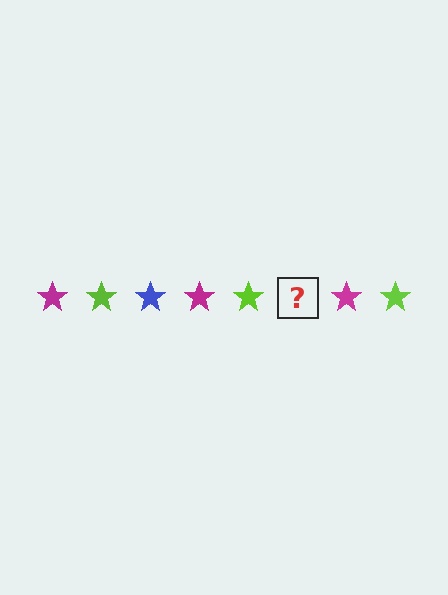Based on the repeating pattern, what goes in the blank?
The blank should be a blue star.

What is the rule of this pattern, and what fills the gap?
The rule is that the pattern cycles through magenta, lime, blue stars. The gap should be filled with a blue star.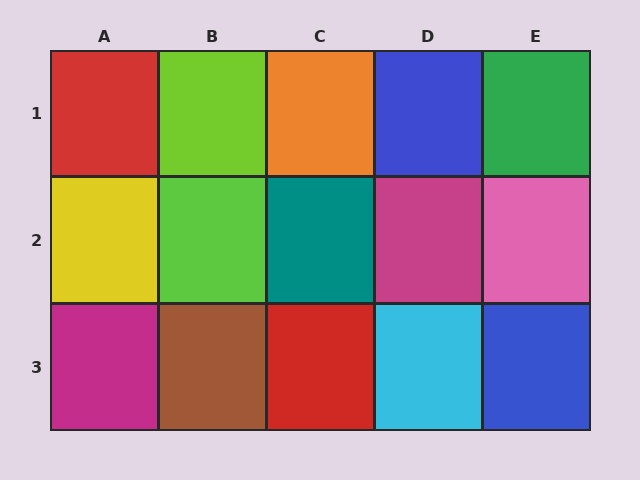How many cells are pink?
1 cell is pink.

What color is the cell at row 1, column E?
Green.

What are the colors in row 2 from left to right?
Yellow, lime, teal, magenta, pink.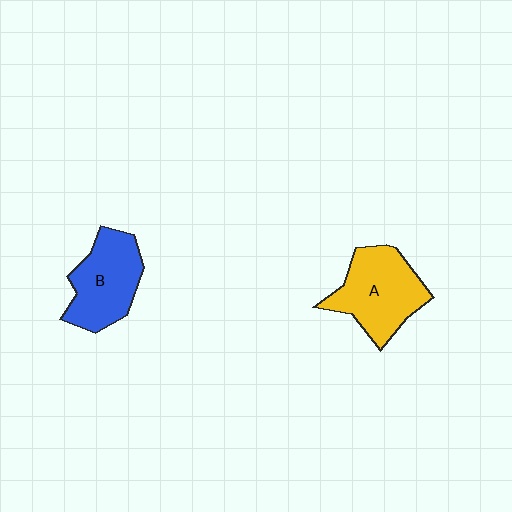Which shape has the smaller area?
Shape B (blue).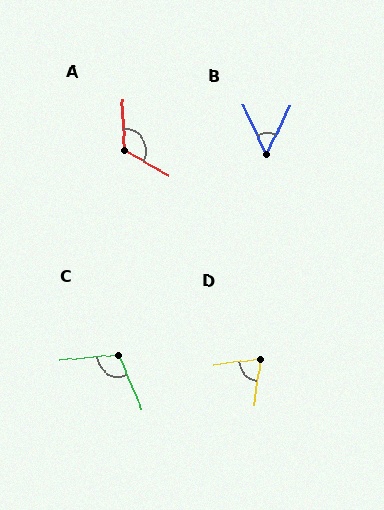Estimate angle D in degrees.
Approximately 74 degrees.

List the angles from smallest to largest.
B (51°), D (74°), C (108°), A (122°).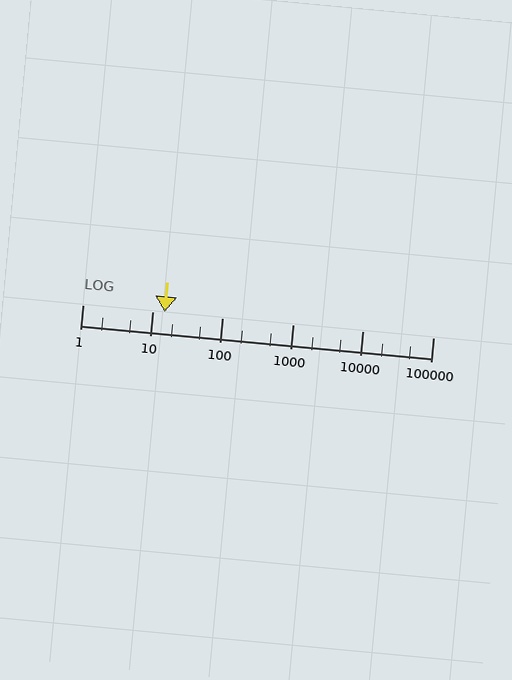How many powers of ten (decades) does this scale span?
The scale spans 5 decades, from 1 to 100000.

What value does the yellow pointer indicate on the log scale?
The pointer indicates approximately 15.